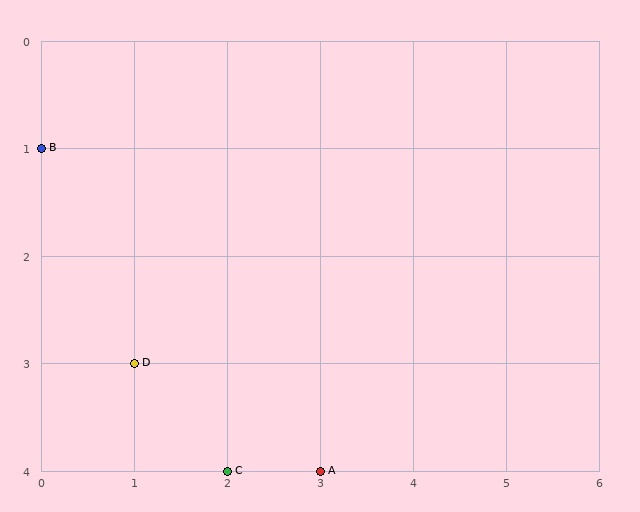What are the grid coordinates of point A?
Point A is at grid coordinates (3, 4).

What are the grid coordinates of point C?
Point C is at grid coordinates (2, 4).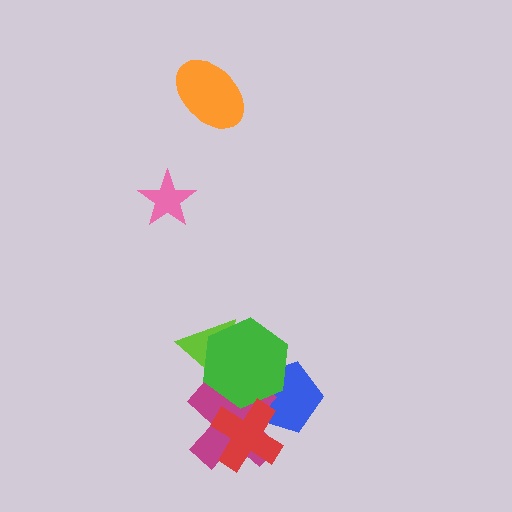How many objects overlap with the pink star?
0 objects overlap with the pink star.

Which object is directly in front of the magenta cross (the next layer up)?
The green hexagon is directly in front of the magenta cross.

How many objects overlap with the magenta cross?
3 objects overlap with the magenta cross.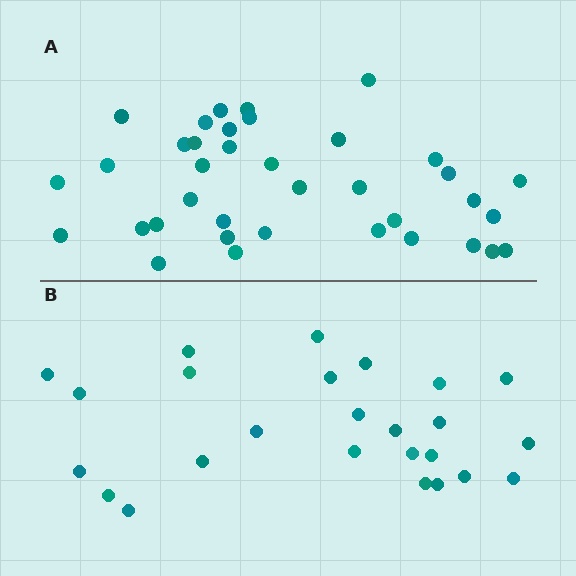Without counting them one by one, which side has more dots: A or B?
Region A (the top region) has more dots.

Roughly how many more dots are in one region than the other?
Region A has roughly 12 or so more dots than region B.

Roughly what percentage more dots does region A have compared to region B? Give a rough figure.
About 50% more.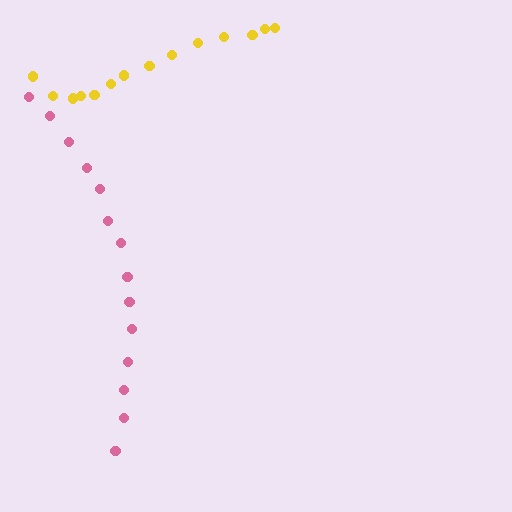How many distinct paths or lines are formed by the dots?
There are 2 distinct paths.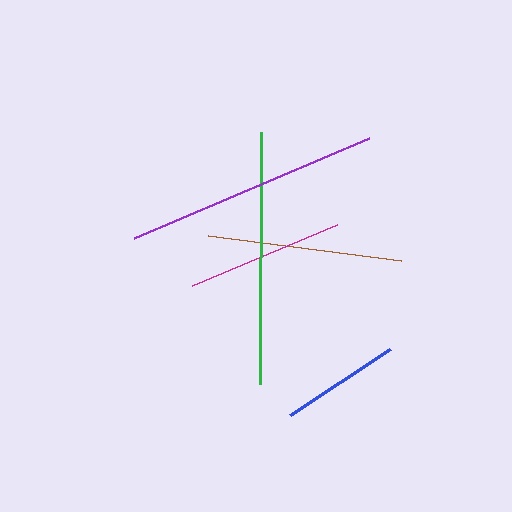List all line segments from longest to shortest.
From longest to shortest: purple, green, brown, magenta, blue.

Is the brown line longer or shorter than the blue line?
The brown line is longer than the blue line.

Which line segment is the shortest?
The blue line is the shortest at approximately 120 pixels.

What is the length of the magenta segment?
The magenta segment is approximately 157 pixels long.